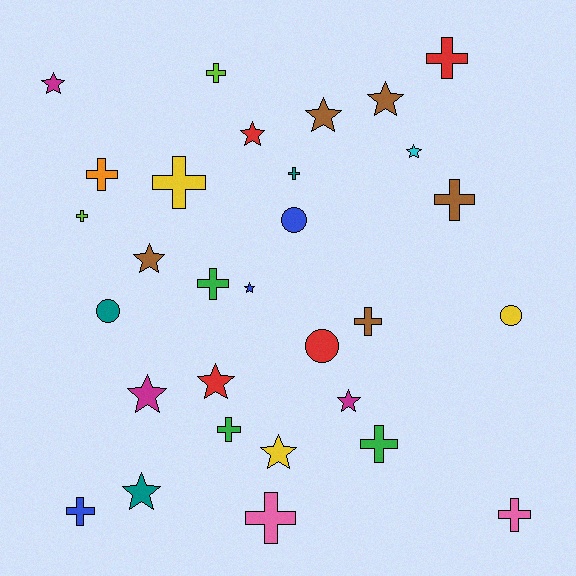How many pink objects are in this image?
There are 2 pink objects.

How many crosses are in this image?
There are 14 crosses.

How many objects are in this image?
There are 30 objects.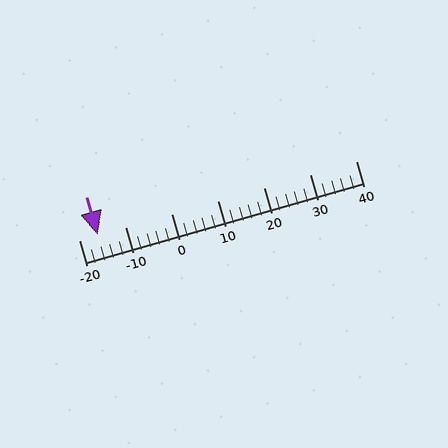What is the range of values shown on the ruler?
The ruler shows values from -20 to 40.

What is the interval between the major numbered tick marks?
The major tick marks are spaced 10 units apart.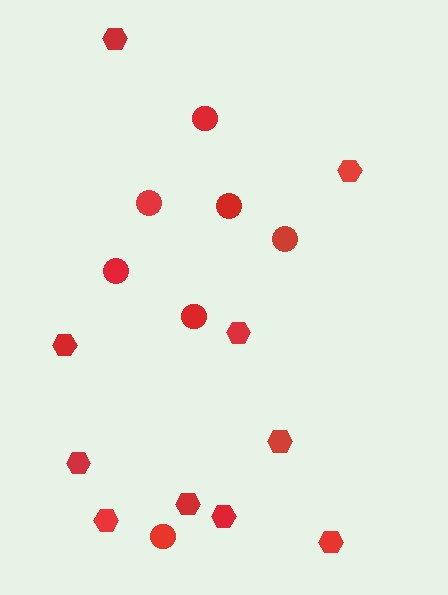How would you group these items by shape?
There are 2 groups: one group of circles (7) and one group of hexagons (10).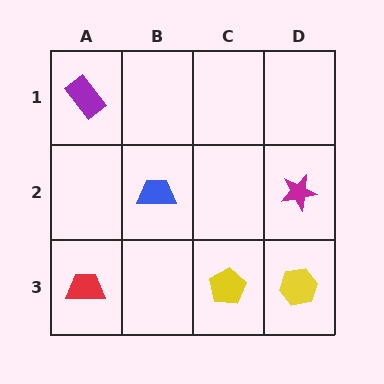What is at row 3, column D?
A yellow hexagon.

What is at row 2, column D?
A magenta star.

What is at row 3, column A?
A red trapezoid.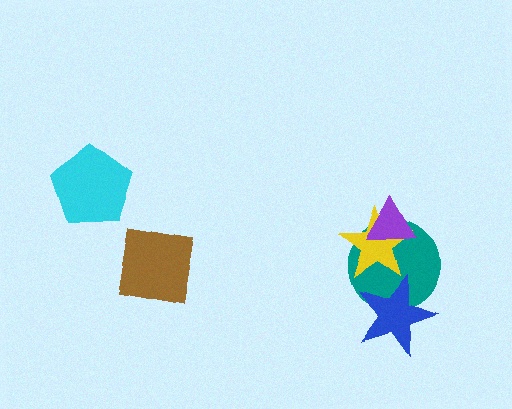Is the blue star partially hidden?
Yes, it is partially covered by another shape.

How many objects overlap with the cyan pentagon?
0 objects overlap with the cyan pentagon.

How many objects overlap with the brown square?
0 objects overlap with the brown square.